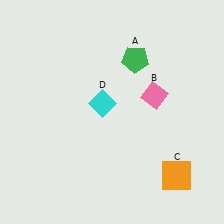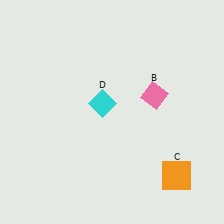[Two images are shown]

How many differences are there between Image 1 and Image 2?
There is 1 difference between the two images.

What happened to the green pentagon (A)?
The green pentagon (A) was removed in Image 2. It was in the top-right area of Image 1.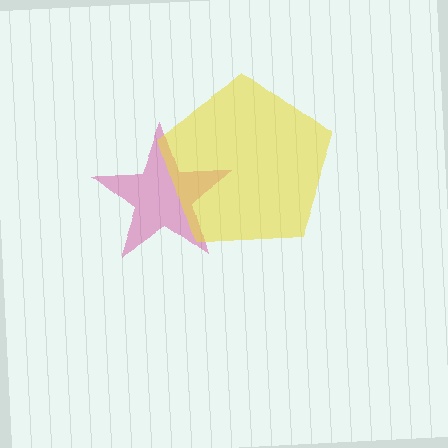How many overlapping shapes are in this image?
There are 2 overlapping shapes in the image.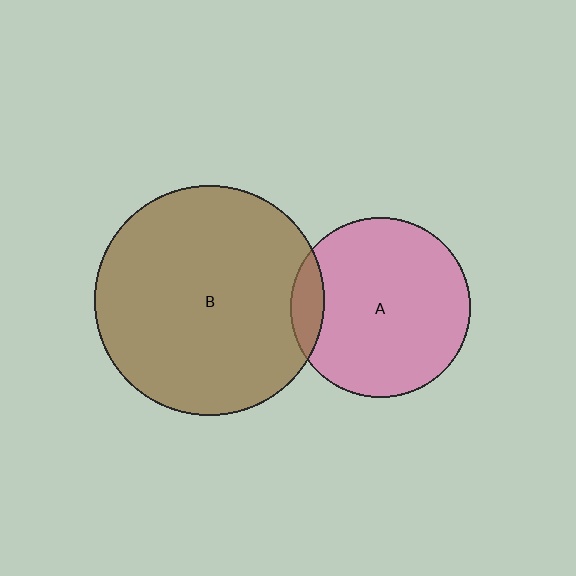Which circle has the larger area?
Circle B (brown).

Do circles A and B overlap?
Yes.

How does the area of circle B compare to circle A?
Approximately 1.6 times.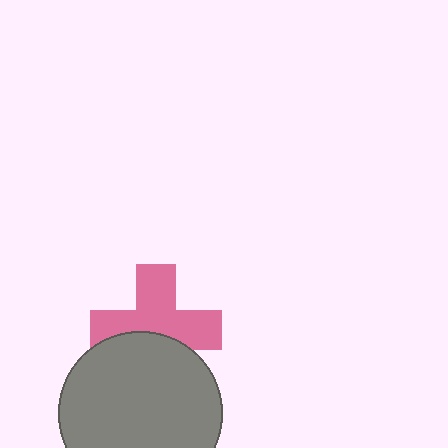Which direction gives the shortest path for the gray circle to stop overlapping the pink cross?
Moving down gives the shortest separation.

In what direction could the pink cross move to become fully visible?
The pink cross could move up. That would shift it out from behind the gray circle entirely.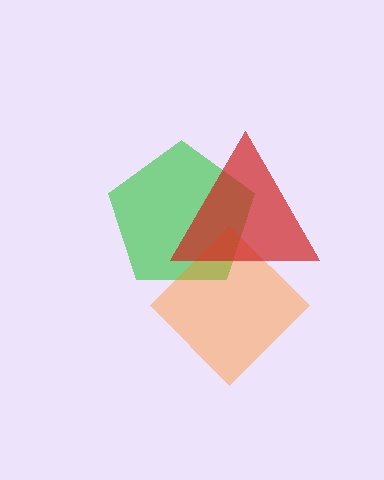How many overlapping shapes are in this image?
There are 3 overlapping shapes in the image.